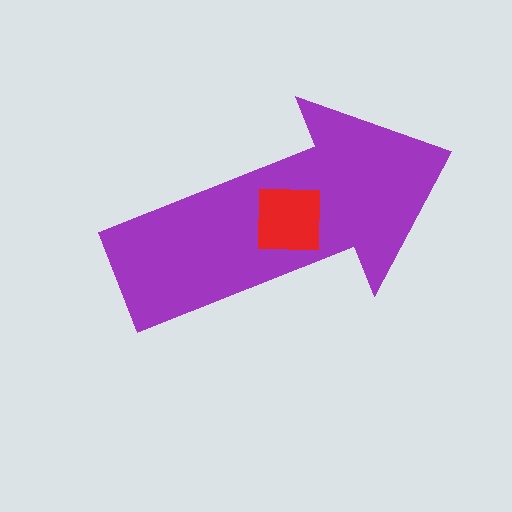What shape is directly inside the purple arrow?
The red square.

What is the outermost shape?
The purple arrow.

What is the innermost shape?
The red square.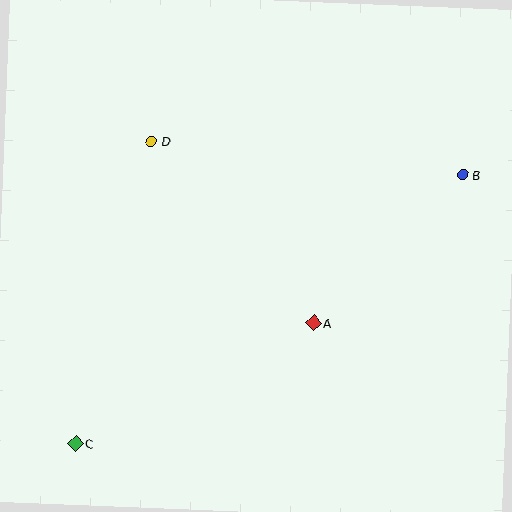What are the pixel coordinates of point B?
Point B is at (463, 175).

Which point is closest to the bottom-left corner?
Point C is closest to the bottom-left corner.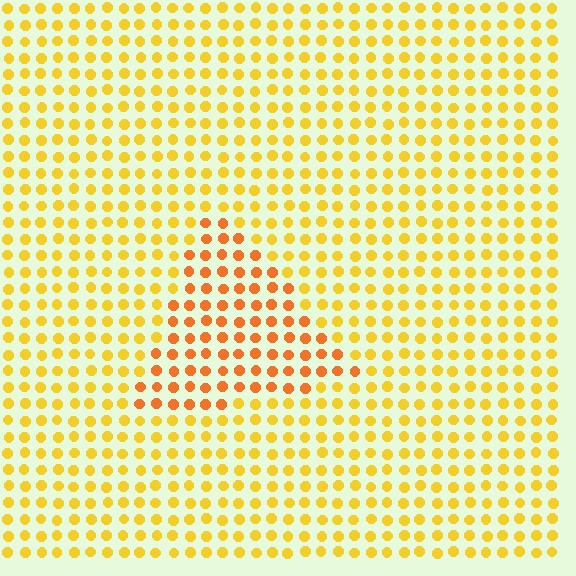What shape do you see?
I see a triangle.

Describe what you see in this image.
The image is filled with small yellow elements in a uniform arrangement. A triangle-shaped region is visible where the elements are tinted to a slightly different hue, forming a subtle color boundary.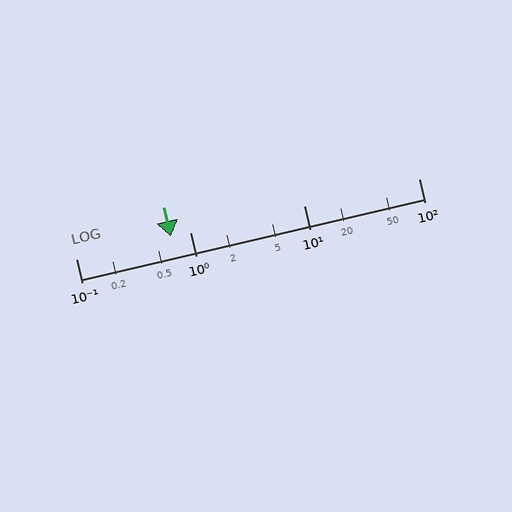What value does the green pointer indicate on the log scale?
The pointer indicates approximately 0.68.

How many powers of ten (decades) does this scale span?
The scale spans 3 decades, from 0.1 to 100.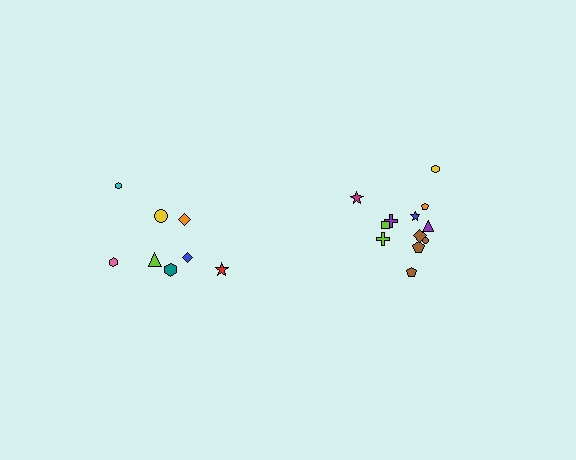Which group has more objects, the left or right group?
The right group.